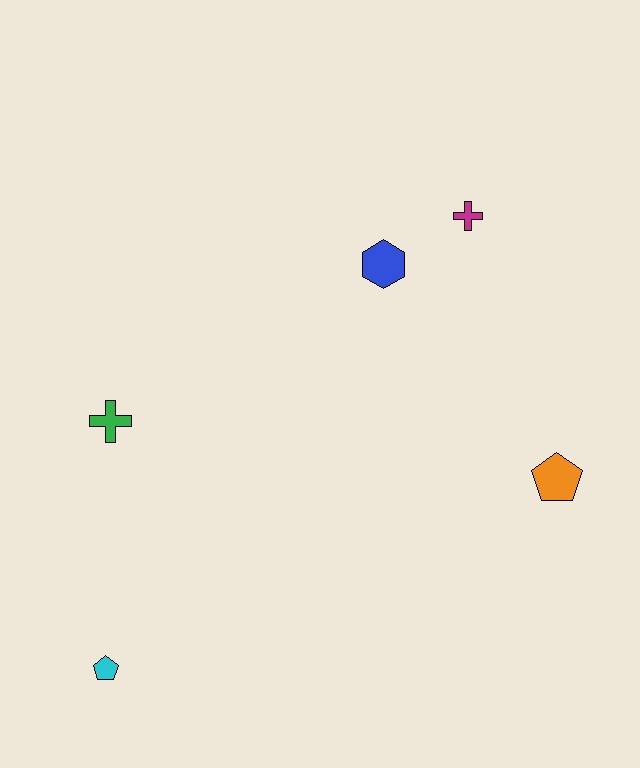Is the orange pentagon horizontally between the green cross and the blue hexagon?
No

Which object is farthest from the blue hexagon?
The cyan pentagon is farthest from the blue hexagon.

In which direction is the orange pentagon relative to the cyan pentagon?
The orange pentagon is to the right of the cyan pentagon.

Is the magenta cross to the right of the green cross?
Yes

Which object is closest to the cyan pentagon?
The green cross is closest to the cyan pentagon.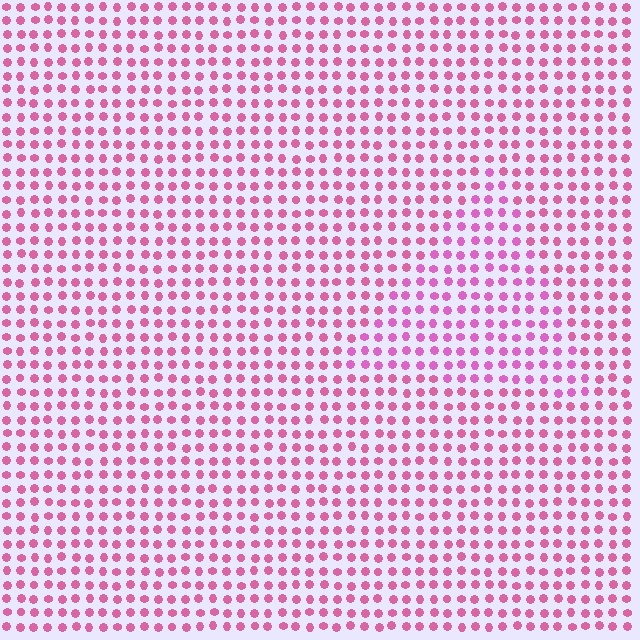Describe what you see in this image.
The image is filled with small pink elements in a uniform arrangement. A triangle-shaped region is visible where the elements are tinted to a slightly different hue, forming a subtle color boundary.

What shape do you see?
I see a triangle.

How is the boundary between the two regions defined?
The boundary is defined purely by a slight shift in hue (about 17 degrees). Spacing, size, and orientation are identical on both sides.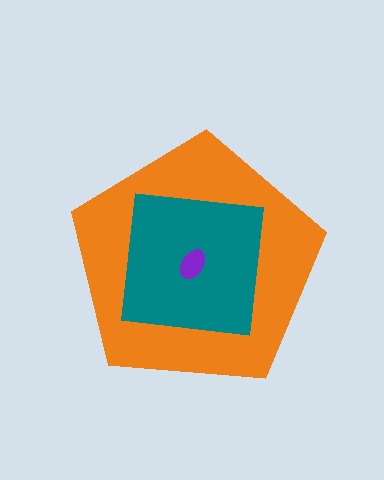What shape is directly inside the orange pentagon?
The teal square.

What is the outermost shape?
The orange pentagon.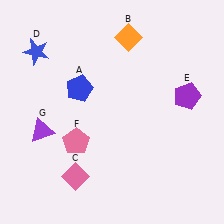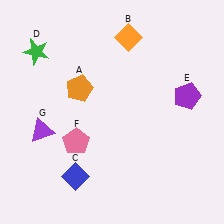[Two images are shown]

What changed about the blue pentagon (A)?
In Image 1, A is blue. In Image 2, it changed to orange.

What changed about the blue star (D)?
In Image 1, D is blue. In Image 2, it changed to green.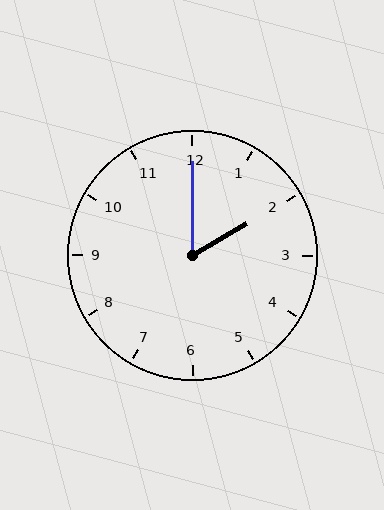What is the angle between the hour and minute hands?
Approximately 60 degrees.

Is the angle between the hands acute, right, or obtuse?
It is acute.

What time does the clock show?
2:00.